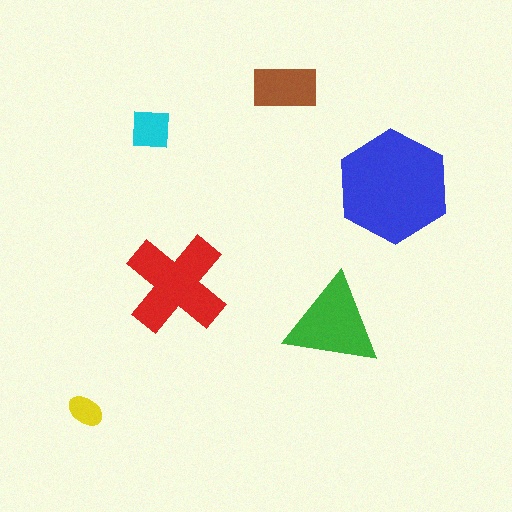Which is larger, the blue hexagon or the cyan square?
The blue hexagon.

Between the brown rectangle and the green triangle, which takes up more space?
The green triangle.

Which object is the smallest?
The yellow ellipse.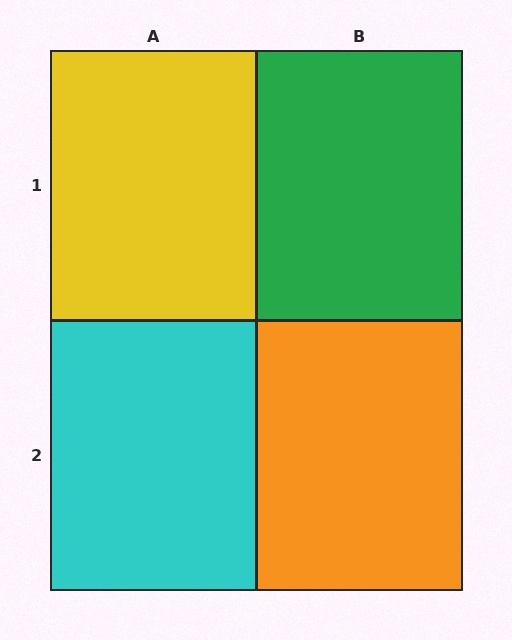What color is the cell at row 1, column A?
Yellow.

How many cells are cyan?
1 cell is cyan.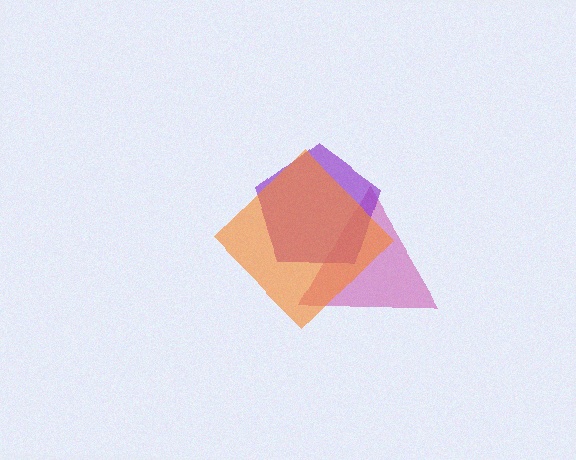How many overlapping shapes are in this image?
There are 3 overlapping shapes in the image.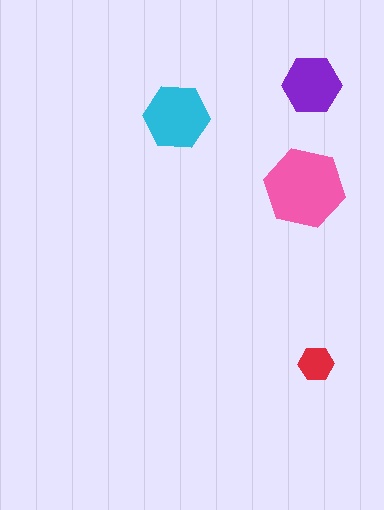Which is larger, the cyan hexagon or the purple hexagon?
The cyan one.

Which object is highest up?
The purple hexagon is topmost.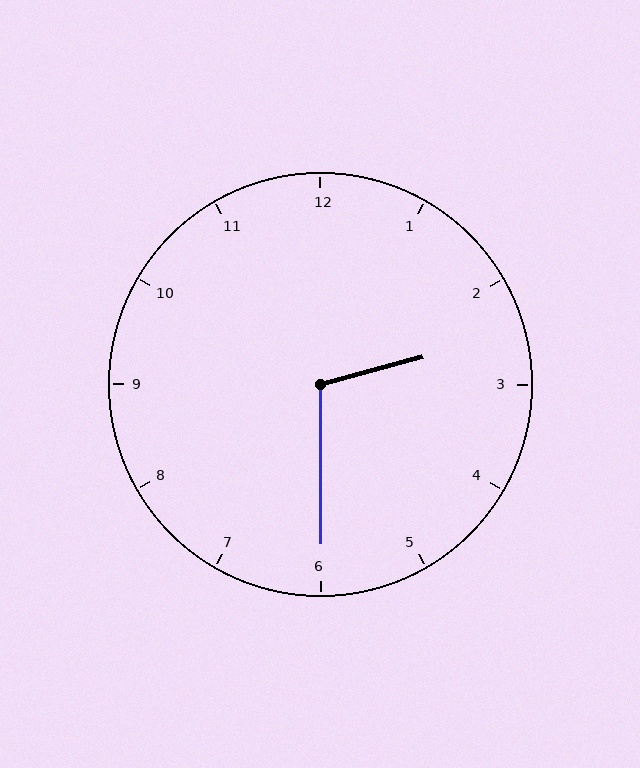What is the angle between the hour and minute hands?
Approximately 105 degrees.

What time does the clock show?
2:30.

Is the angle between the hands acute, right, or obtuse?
It is obtuse.